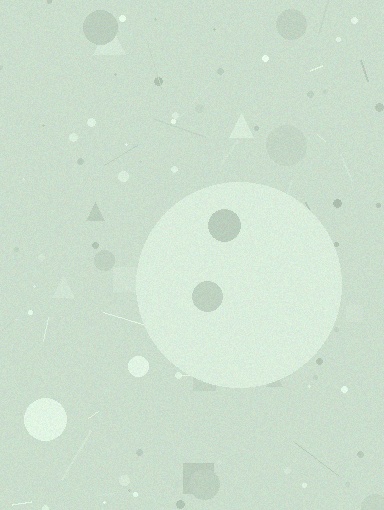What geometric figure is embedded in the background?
A circle is embedded in the background.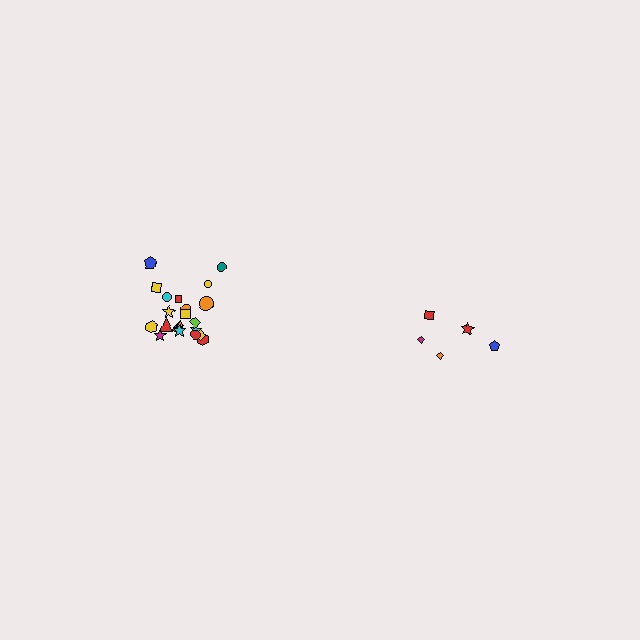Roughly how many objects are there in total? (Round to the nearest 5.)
Roughly 25 objects in total.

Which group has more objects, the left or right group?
The left group.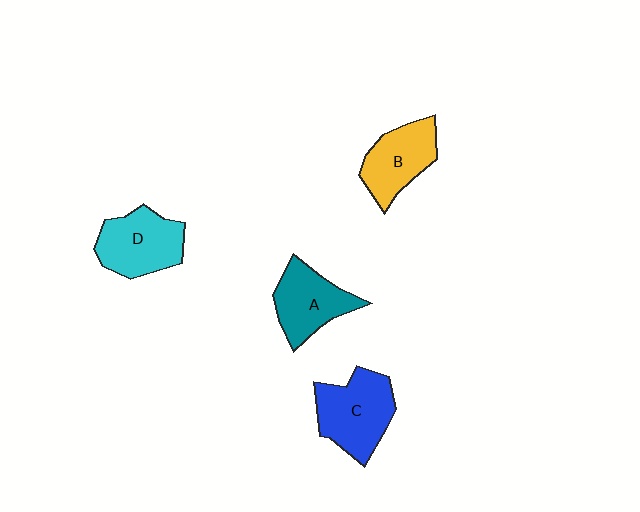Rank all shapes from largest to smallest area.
From largest to smallest: C (blue), D (cyan), A (teal), B (yellow).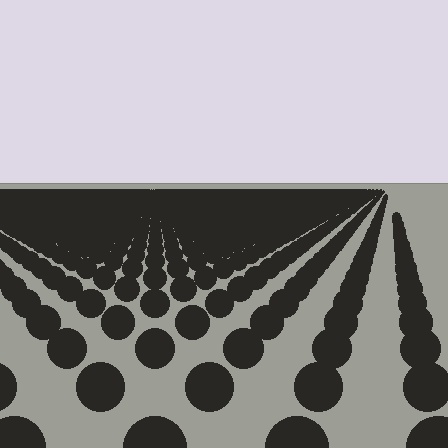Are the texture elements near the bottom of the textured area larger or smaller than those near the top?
Larger. Near the bottom, elements are closer to the viewer and appear at a bigger on-screen size.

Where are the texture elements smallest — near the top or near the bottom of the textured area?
Near the top.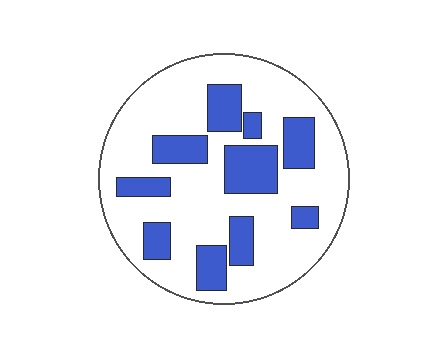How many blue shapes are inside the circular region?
10.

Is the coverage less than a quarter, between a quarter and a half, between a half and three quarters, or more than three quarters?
Between a quarter and a half.